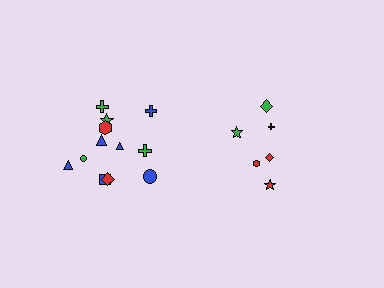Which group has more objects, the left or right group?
The left group.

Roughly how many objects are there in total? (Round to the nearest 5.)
Roughly 20 objects in total.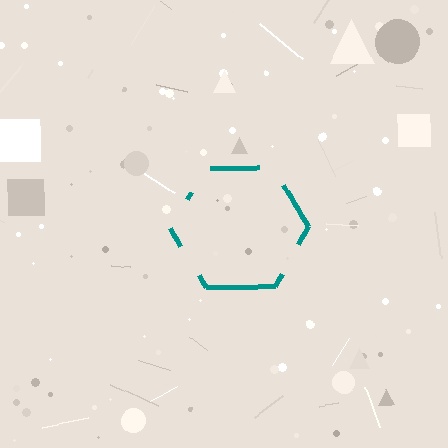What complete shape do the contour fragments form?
The contour fragments form a hexagon.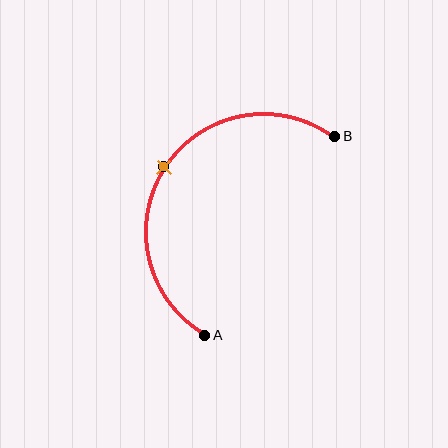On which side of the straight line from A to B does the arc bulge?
The arc bulges to the left of the straight line connecting A and B.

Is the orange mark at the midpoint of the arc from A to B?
Yes. The orange mark lies on the arc at equal arc-length from both A and B — it is the arc midpoint.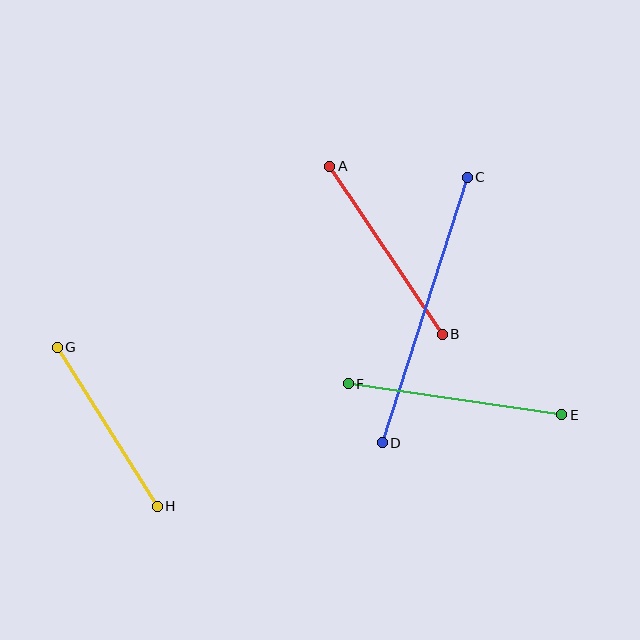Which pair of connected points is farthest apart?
Points C and D are farthest apart.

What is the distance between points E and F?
The distance is approximately 216 pixels.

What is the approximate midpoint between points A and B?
The midpoint is at approximately (386, 250) pixels.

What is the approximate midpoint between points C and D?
The midpoint is at approximately (425, 310) pixels.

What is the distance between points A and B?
The distance is approximately 202 pixels.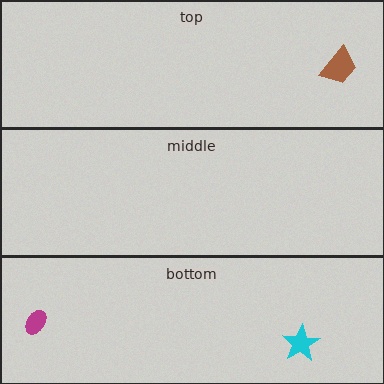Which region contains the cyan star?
The bottom region.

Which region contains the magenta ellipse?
The bottom region.